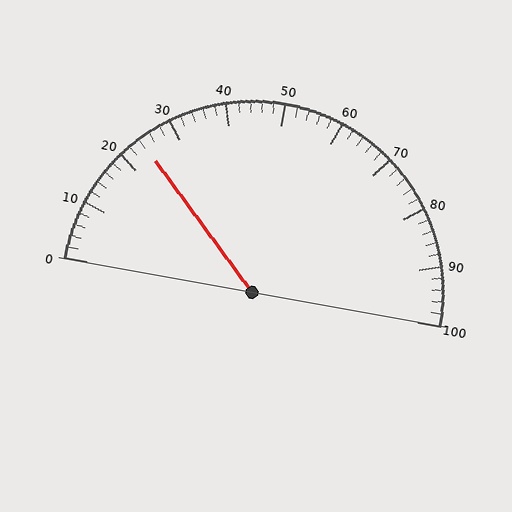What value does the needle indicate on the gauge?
The needle indicates approximately 24.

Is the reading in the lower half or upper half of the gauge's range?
The reading is in the lower half of the range (0 to 100).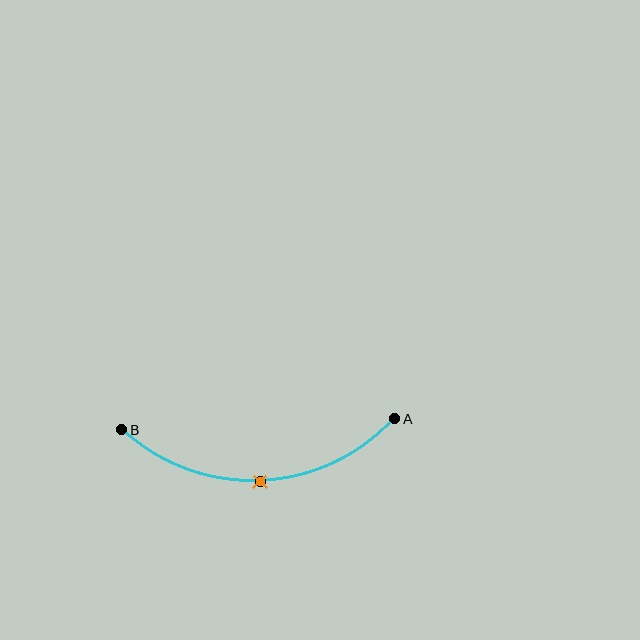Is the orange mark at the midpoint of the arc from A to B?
Yes. The orange mark lies on the arc at equal arc-length from both A and B — it is the arc midpoint.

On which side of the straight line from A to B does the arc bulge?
The arc bulges below the straight line connecting A and B.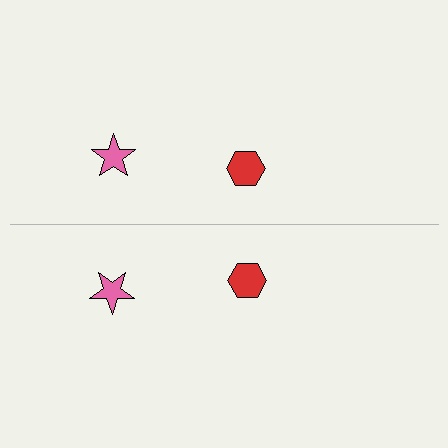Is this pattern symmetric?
Yes, this pattern has bilateral (reflection) symmetry.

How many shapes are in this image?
There are 4 shapes in this image.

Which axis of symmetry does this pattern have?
The pattern has a horizontal axis of symmetry running through the center of the image.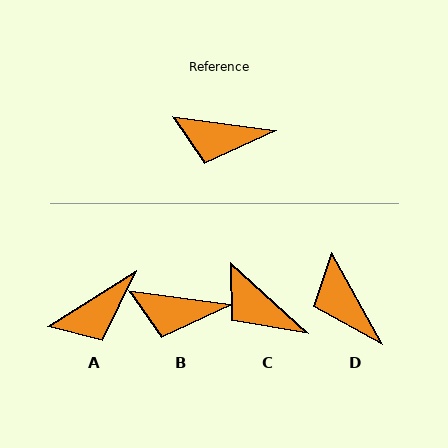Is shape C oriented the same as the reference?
No, it is off by about 34 degrees.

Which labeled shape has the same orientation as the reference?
B.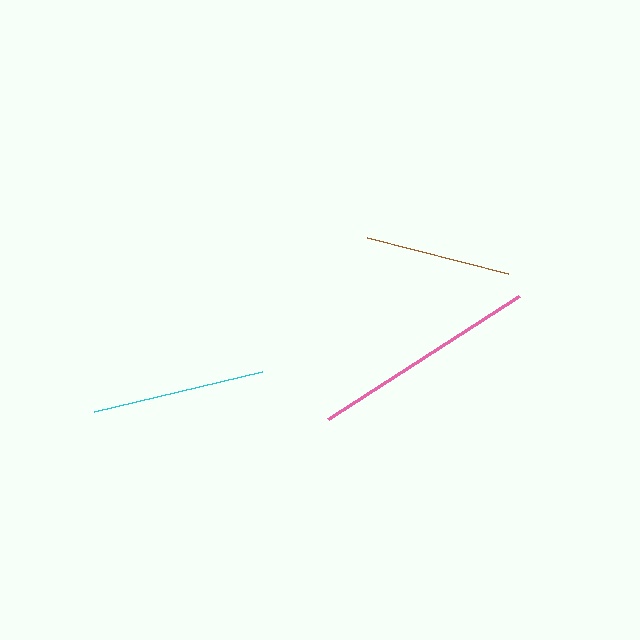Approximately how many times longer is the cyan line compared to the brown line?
The cyan line is approximately 1.2 times the length of the brown line.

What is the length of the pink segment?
The pink segment is approximately 227 pixels long.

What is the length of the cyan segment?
The cyan segment is approximately 173 pixels long.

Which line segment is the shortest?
The brown line is the shortest at approximately 145 pixels.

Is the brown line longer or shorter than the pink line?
The pink line is longer than the brown line.